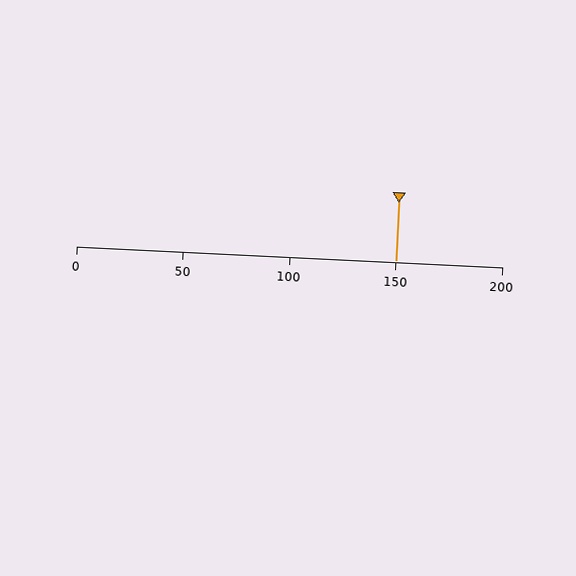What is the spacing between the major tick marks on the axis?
The major ticks are spaced 50 apart.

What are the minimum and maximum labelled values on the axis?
The axis runs from 0 to 200.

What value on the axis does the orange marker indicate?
The marker indicates approximately 150.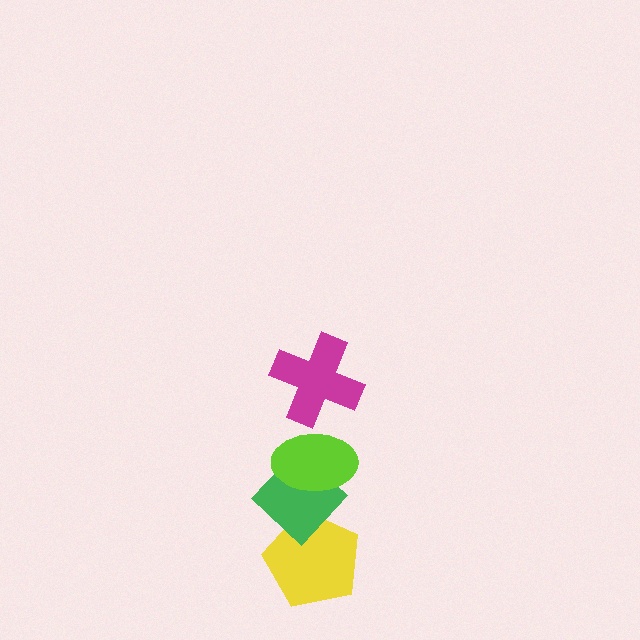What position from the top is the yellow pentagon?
The yellow pentagon is 4th from the top.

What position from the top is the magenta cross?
The magenta cross is 1st from the top.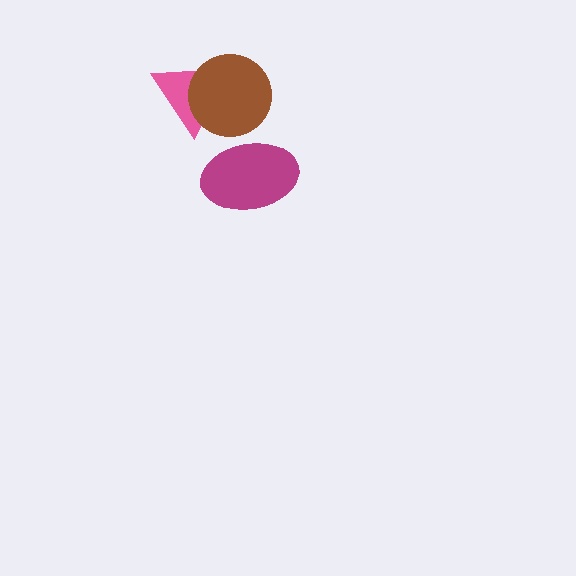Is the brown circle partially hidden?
No, no other shape covers it.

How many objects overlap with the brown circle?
1 object overlaps with the brown circle.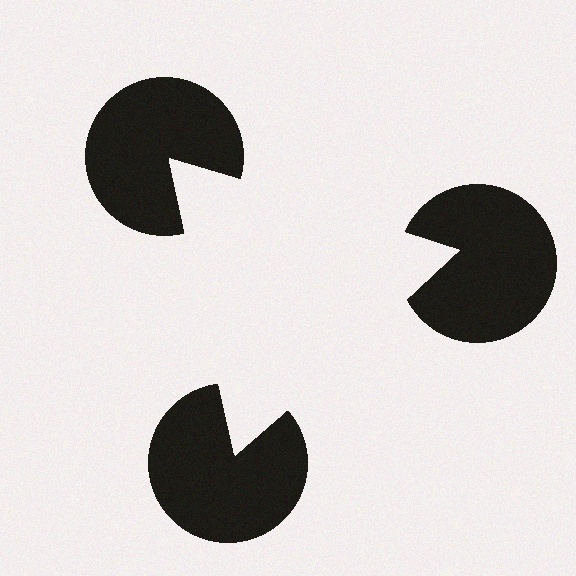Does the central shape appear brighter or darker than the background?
It typically appears slightly brighter than the background, even though no actual brightness change is drawn.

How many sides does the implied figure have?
3 sides.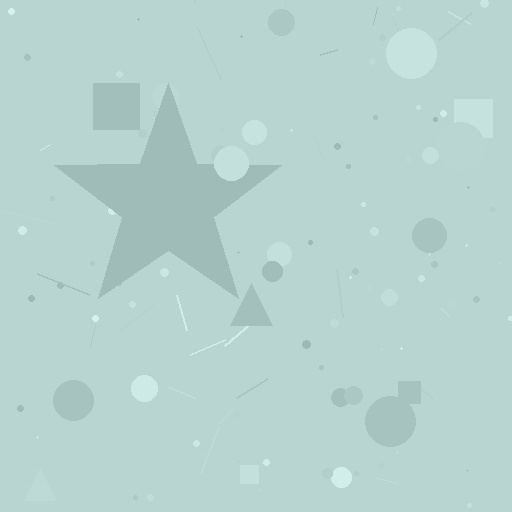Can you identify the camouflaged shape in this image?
The camouflaged shape is a star.